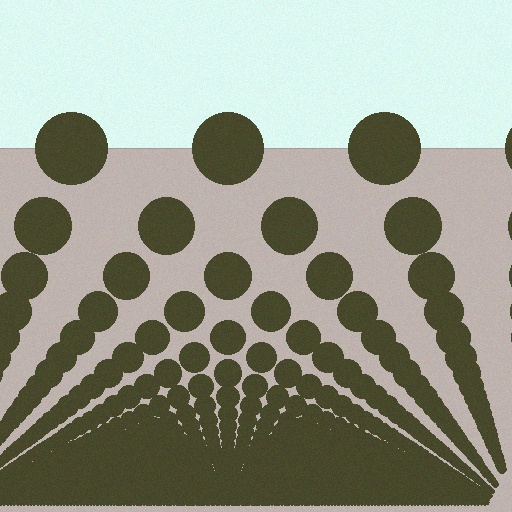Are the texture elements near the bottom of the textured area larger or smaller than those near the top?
Smaller. The gradient is inverted — elements near the bottom are smaller and denser.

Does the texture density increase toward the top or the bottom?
Density increases toward the bottom.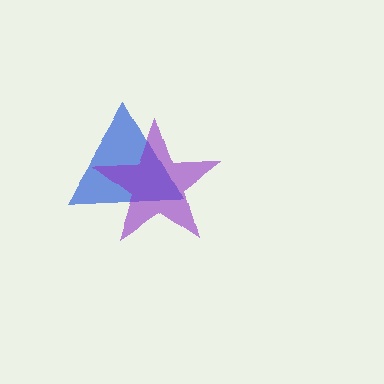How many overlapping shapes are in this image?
There are 2 overlapping shapes in the image.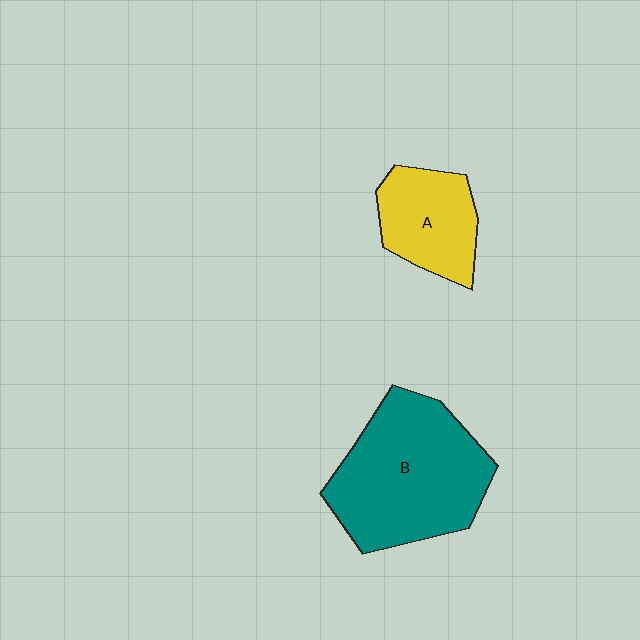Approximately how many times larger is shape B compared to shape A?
Approximately 2.0 times.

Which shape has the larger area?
Shape B (teal).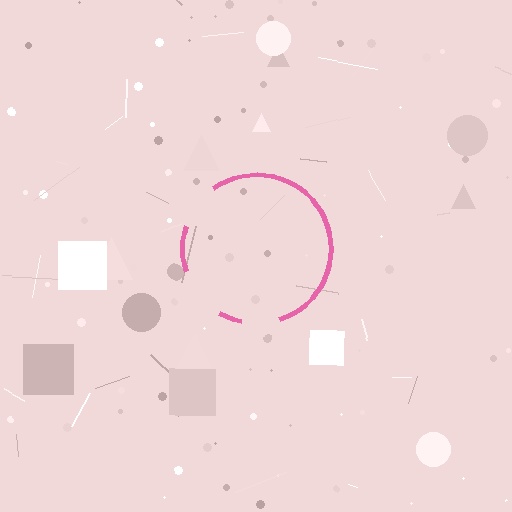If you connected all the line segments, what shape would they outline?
They would outline a circle.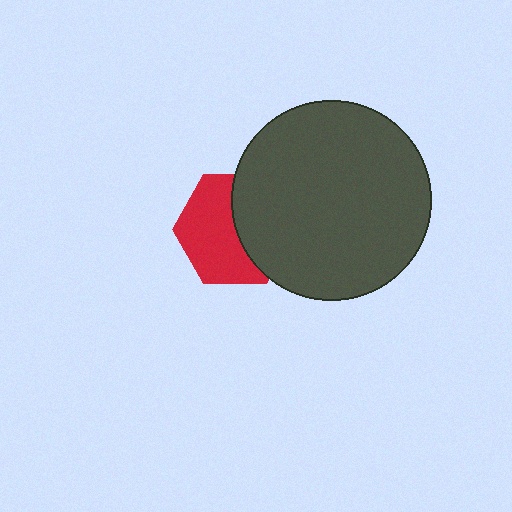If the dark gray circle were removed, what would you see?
You would see the complete red hexagon.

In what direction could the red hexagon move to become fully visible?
The red hexagon could move left. That would shift it out from behind the dark gray circle entirely.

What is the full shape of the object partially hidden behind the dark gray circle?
The partially hidden object is a red hexagon.